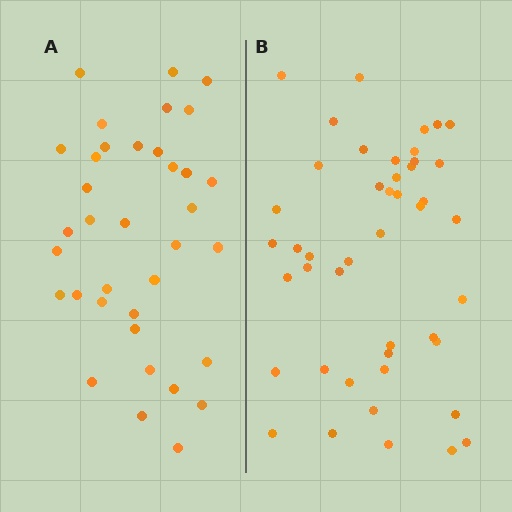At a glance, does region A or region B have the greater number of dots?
Region B (the right region) has more dots.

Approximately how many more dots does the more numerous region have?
Region B has roughly 8 or so more dots than region A.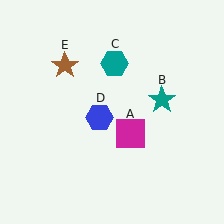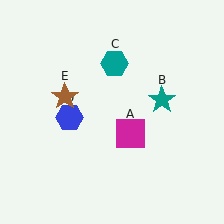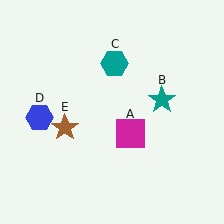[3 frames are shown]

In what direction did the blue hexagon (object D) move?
The blue hexagon (object D) moved left.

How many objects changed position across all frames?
2 objects changed position: blue hexagon (object D), brown star (object E).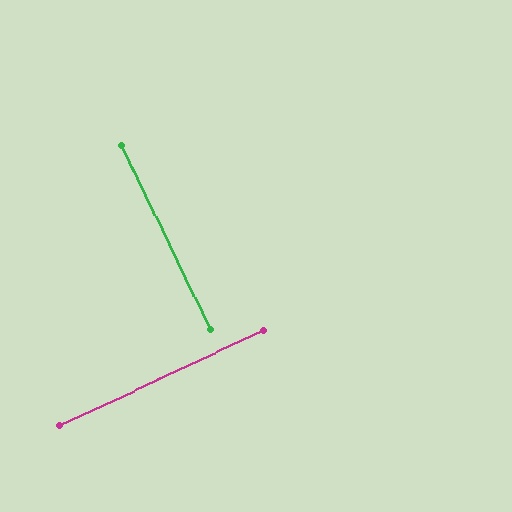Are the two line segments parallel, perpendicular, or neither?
Perpendicular — they meet at approximately 89°.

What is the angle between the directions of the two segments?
Approximately 89 degrees.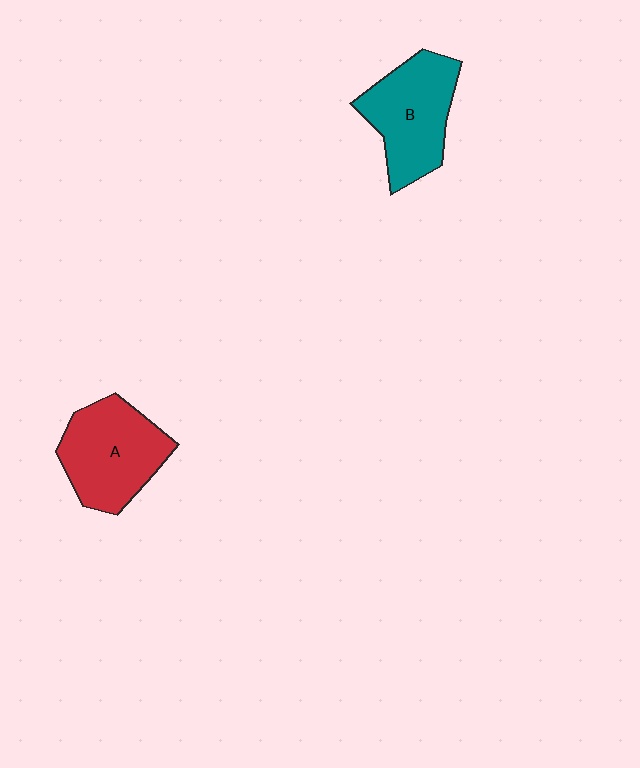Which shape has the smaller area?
Shape B (teal).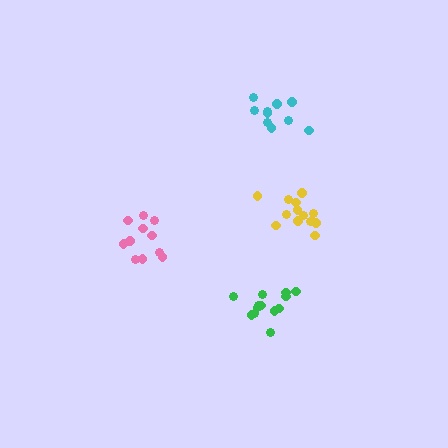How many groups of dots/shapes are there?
There are 4 groups.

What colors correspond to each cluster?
The clusters are colored: cyan, yellow, green, pink.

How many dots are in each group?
Group 1: 10 dots, Group 2: 13 dots, Group 3: 13 dots, Group 4: 11 dots (47 total).